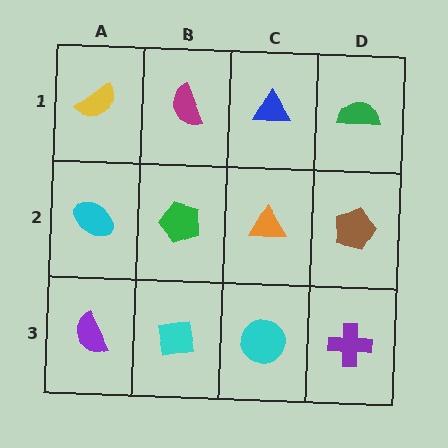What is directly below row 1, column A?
A cyan ellipse.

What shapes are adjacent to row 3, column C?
An orange triangle (row 2, column C), a cyan square (row 3, column B), a purple cross (row 3, column D).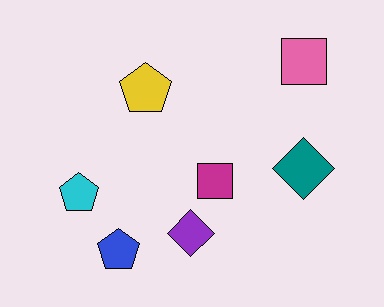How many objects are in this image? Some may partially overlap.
There are 7 objects.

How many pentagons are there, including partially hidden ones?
There are 3 pentagons.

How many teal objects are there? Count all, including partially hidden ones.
There is 1 teal object.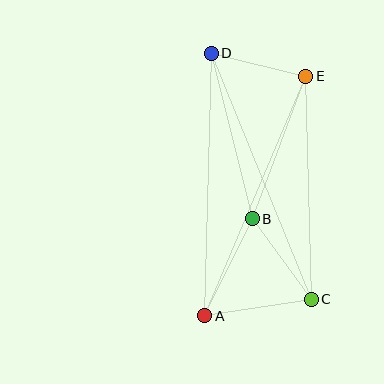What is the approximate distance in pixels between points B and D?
The distance between B and D is approximately 170 pixels.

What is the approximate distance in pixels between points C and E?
The distance between C and E is approximately 223 pixels.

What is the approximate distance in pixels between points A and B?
The distance between A and B is approximately 108 pixels.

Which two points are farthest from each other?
Points C and D are farthest from each other.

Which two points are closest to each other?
Points D and E are closest to each other.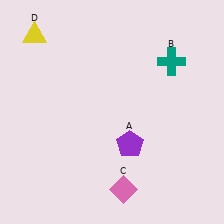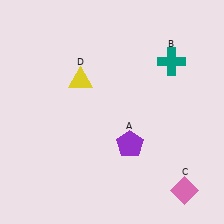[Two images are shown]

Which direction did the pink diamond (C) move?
The pink diamond (C) moved right.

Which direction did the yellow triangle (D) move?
The yellow triangle (D) moved right.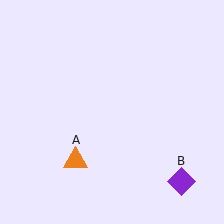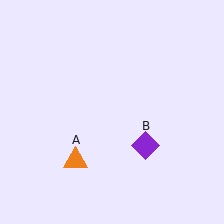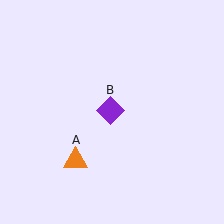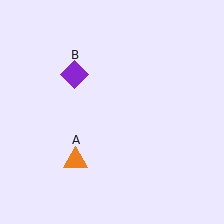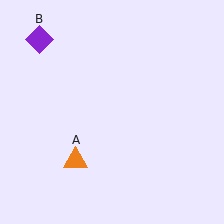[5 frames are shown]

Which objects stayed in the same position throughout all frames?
Orange triangle (object A) remained stationary.